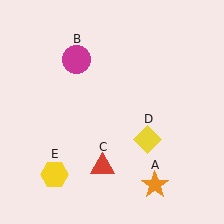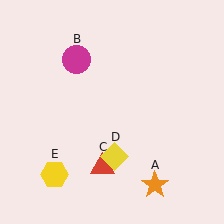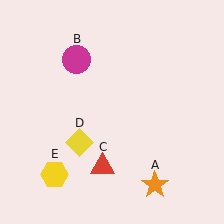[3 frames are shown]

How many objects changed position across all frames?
1 object changed position: yellow diamond (object D).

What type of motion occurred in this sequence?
The yellow diamond (object D) rotated clockwise around the center of the scene.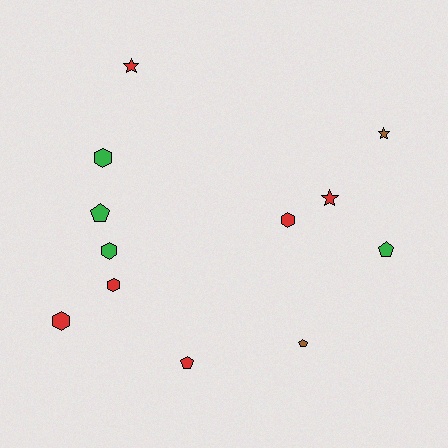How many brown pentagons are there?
There is 1 brown pentagon.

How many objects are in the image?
There are 12 objects.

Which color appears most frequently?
Red, with 6 objects.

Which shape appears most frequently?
Hexagon, with 5 objects.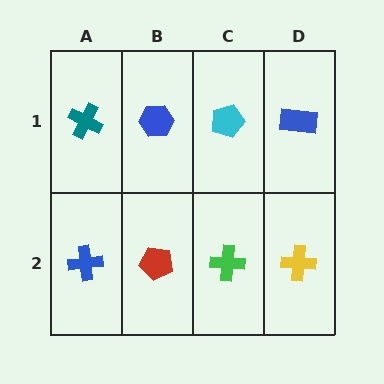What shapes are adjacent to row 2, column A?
A teal cross (row 1, column A), a red pentagon (row 2, column B).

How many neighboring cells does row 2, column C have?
3.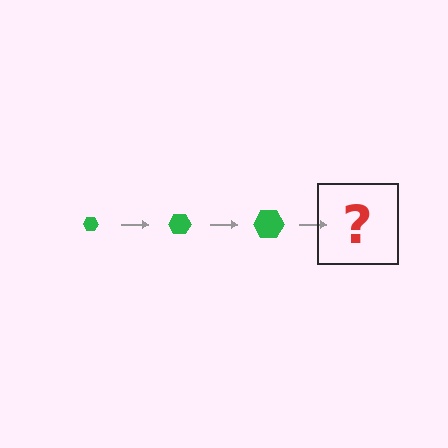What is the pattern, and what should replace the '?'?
The pattern is that the hexagon gets progressively larger each step. The '?' should be a green hexagon, larger than the previous one.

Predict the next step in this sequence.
The next step is a green hexagon, larger than the previous one.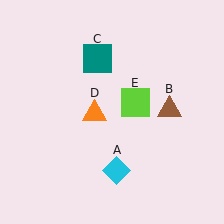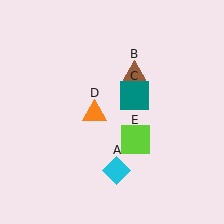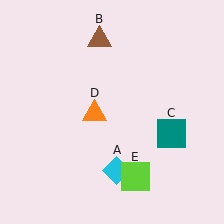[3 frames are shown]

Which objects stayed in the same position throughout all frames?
Cyan diamond (object A) and orange triangle (object D) remained stationary.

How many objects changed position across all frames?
3 objects changed position: brown triangle (object B), teal square (object C), lime square (object E).